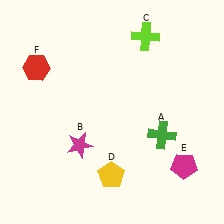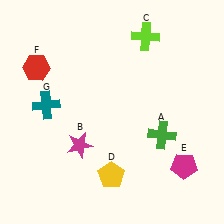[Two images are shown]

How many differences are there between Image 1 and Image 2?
There is 1 difference between the two images.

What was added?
A teal cross (G) was added in Image 2.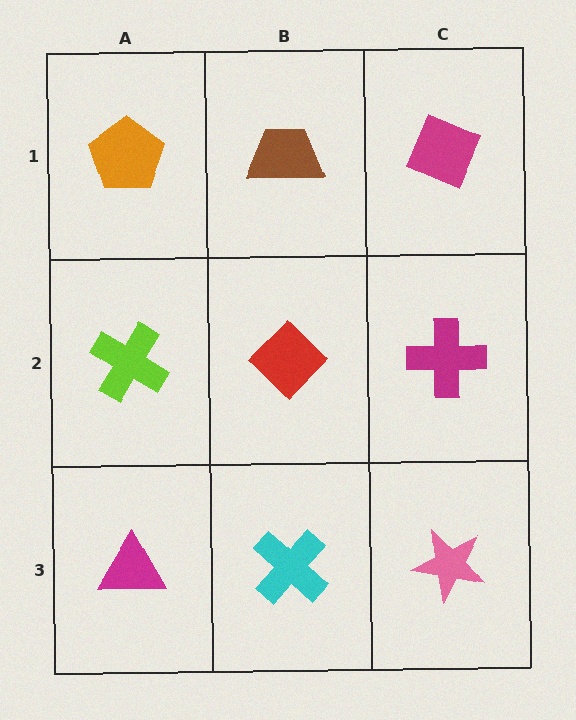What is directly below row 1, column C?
A magenta cross.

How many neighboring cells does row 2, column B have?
4.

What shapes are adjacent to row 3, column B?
A red diamond (row 2, column B), a magenta triangle (row 3, column A), a pink star (row 3, column C).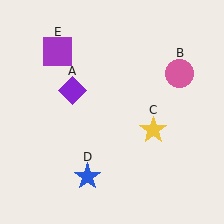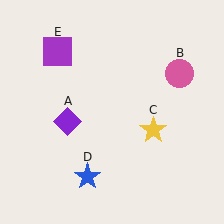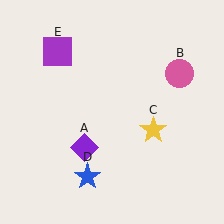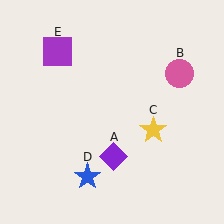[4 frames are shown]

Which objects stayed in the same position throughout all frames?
Pink circle (object B) and yellow star (object C) and blue star (object D) and purple square (object E) remained stationary.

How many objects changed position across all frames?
1 object changed position: purple diamond (object A).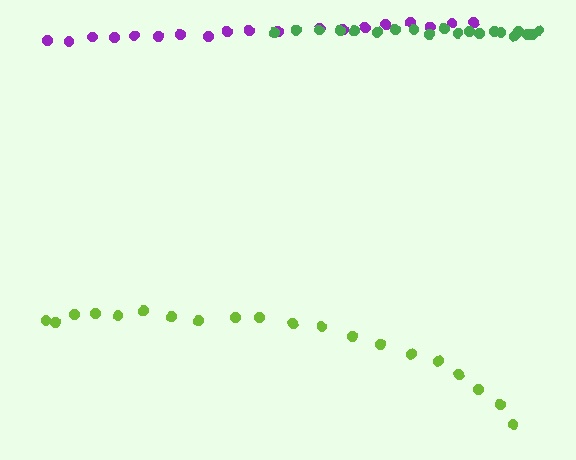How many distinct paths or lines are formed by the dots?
There are 3 distinct paths.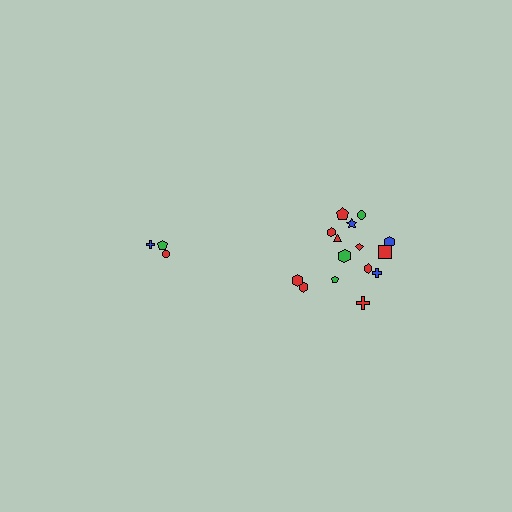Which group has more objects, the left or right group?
The right group.